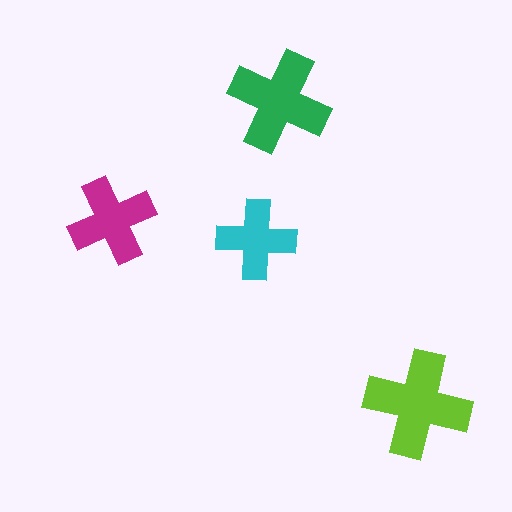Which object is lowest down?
The lime cross is bottommost.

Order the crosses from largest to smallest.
the lime one, the green one, the magenta one, the cyan one.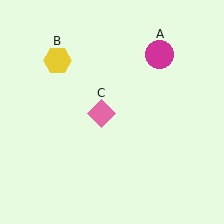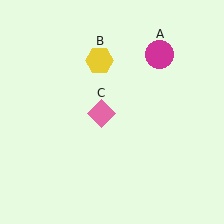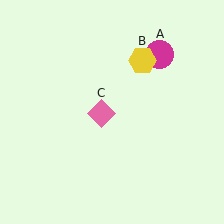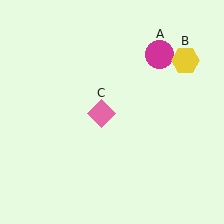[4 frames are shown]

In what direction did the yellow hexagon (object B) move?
The yellow hexagon (object B) moved right.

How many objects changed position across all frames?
1 object changed position: yellow hexagon (object B).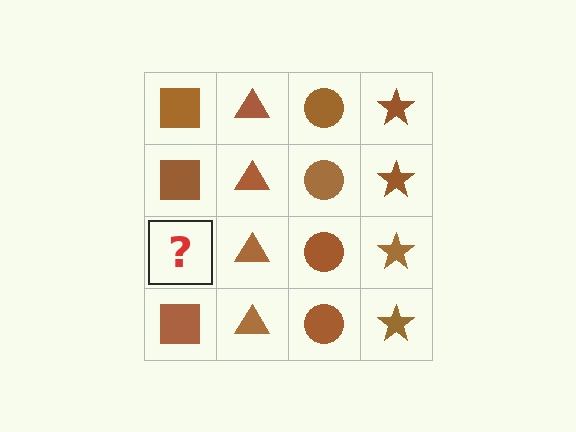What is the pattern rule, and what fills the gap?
The rule is that each column has a consistent shape. The gap should be filled with a brown square.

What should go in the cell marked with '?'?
The missing cell should contain a brown square.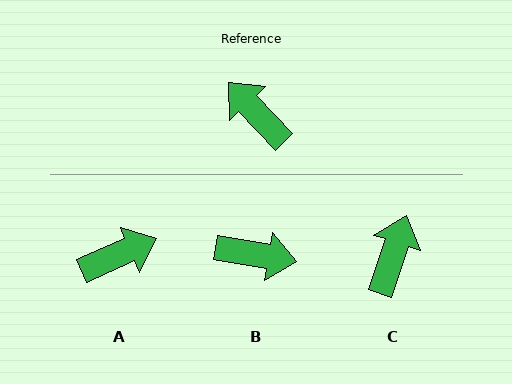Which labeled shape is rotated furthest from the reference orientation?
B, about 142 degrees away.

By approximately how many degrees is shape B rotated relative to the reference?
Approximately 142 degrees clockwise.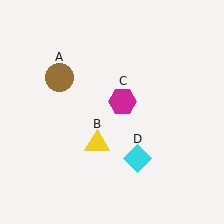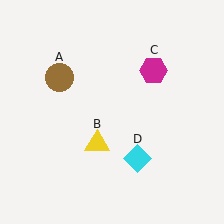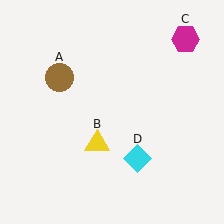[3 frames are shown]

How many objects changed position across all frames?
1 object changed position: magenta hexagon (object C).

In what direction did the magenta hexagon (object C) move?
The magenta hexagon (object C) moved up and to the right.